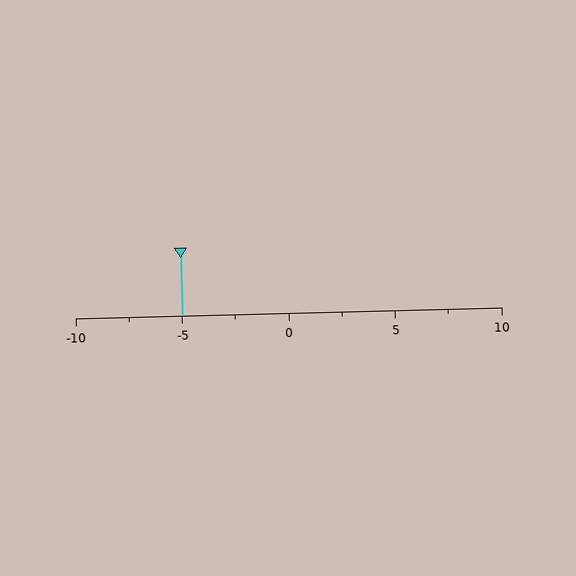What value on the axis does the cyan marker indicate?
The marker indicates approximately -5.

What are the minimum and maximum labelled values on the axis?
The axis runs from -10 to 10.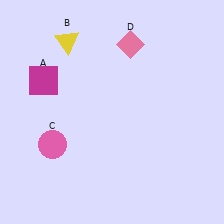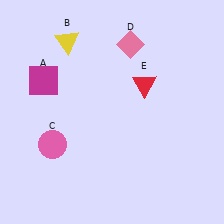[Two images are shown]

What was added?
A red triangle (E) was added in Image 2.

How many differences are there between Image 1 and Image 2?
There is 1 difference between the two images.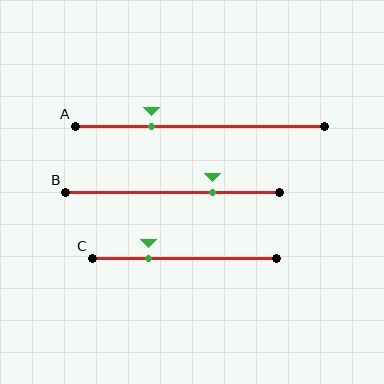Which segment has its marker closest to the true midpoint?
Segment B has its marker closest to the true midpoint.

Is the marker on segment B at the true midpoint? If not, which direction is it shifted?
No, the marker on segment B is shifted to the right by about 18% of the segment length.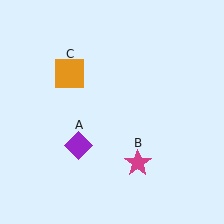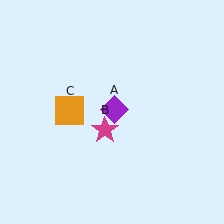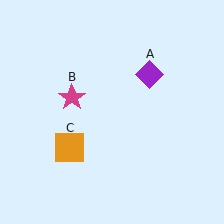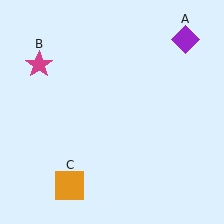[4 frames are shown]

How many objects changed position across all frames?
3 objects changed position: purple diamond (object A), magenta star (object B), orange square (object C).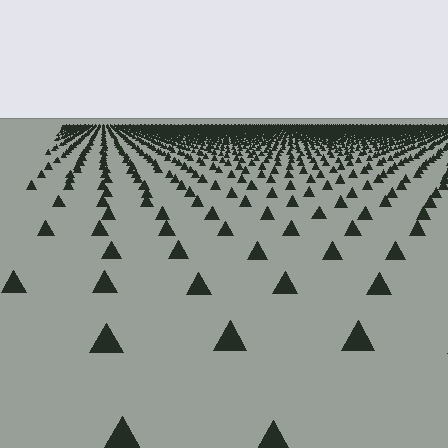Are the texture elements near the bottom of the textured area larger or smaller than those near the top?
Larger. Near the bottom, elements are closer to the viewer and appear at a bigger on-screen size.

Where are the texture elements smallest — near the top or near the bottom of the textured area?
Near the top.